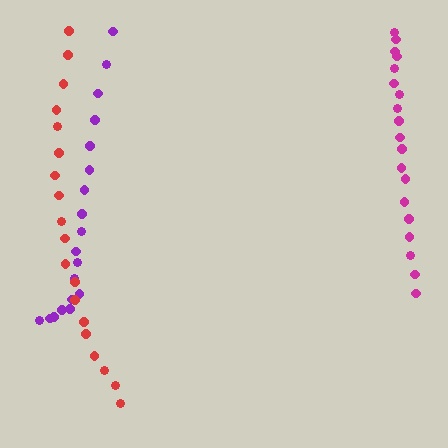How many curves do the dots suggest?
There are 3 distinct paths.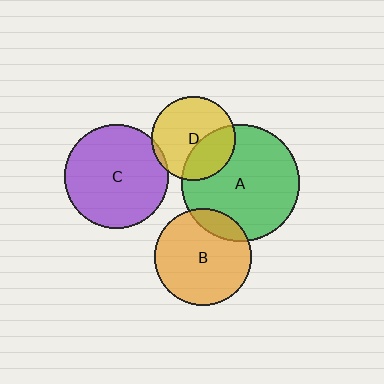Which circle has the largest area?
Circle A (green).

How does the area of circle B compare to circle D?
Approximately 1.3 times.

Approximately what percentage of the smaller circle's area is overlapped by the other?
Approximately 15%.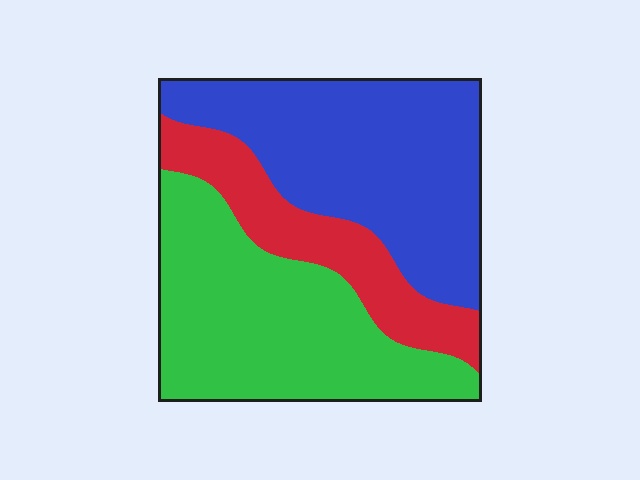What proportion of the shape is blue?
Blue covers roughly 40% of the shape.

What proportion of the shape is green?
Green takes up about two fifths (2/5) of the shape.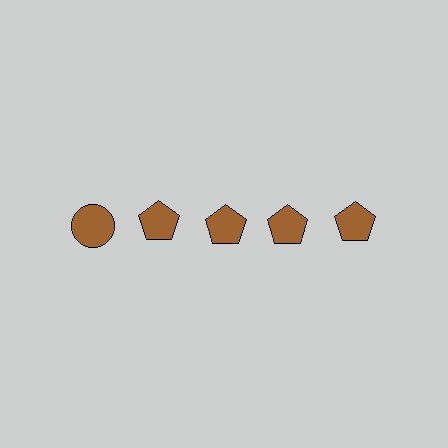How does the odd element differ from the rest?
It has a different shape: circle instead of pentagon.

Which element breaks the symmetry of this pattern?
The brown circle in the top row, leftmost column breaks the symmetry. All other shapes are brown pentagons.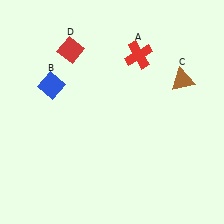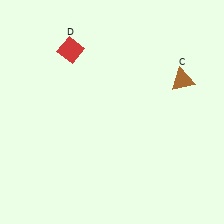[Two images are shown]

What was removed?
The red cross (A), the blue diamond (B) were removed in Image 2.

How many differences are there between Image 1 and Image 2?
There are 2 differences between the two images.